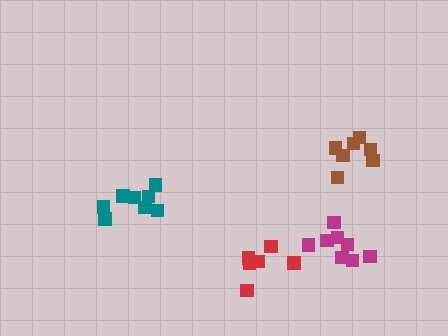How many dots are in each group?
Group 1: 6 dots, Group 2: 8 dots, Group 3: 7 dots, Group 4: 8 dots (29 total).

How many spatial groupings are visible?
There are 4 spatial groupings.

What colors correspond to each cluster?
The clusters are colored: red, teal, brown, magenta.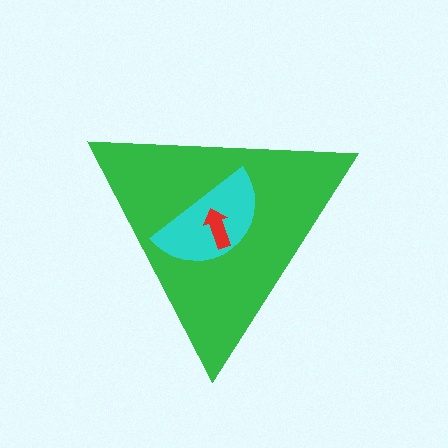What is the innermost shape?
The red arrow.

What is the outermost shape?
The green triangle.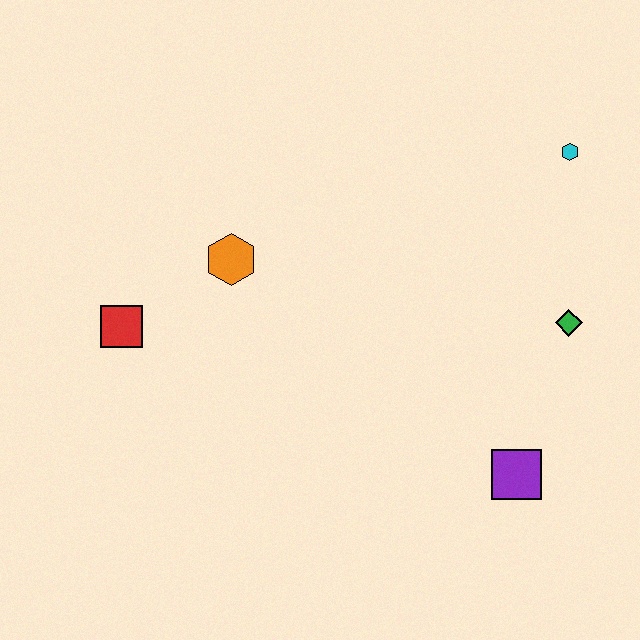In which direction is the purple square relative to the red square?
The purple square is to the right of the red square.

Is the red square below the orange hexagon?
Yes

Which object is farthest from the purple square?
The red square is farthest from the purple square.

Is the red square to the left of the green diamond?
Yes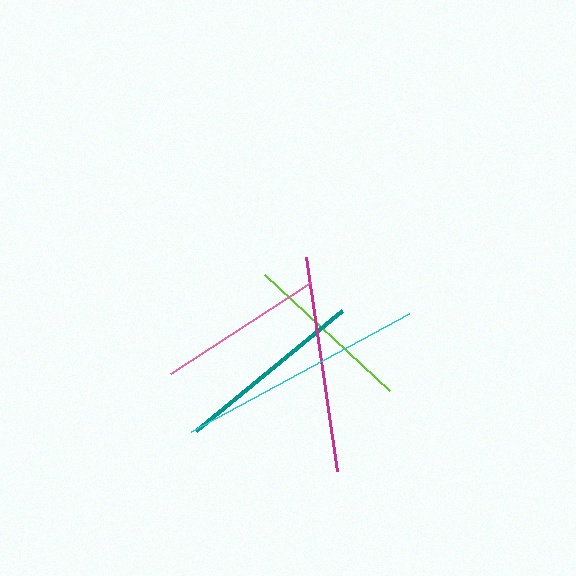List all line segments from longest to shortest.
From longest to shortest: cyan, magenta, teal, lime, pink.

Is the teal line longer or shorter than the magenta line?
The magenta line is longer than the teal line.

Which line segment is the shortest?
The pink line is the shortest at approximately 167 pixels.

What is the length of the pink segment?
The pink segment is approximately 167 pixels long.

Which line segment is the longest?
The cyan line is the longest at approximately 248 pixels.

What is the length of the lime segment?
The lime segment is approximately 171 pixels long.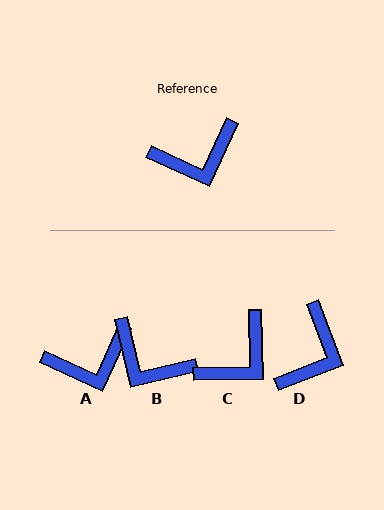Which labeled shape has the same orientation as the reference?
A.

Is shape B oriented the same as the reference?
No, it is off by about 52 degrees.